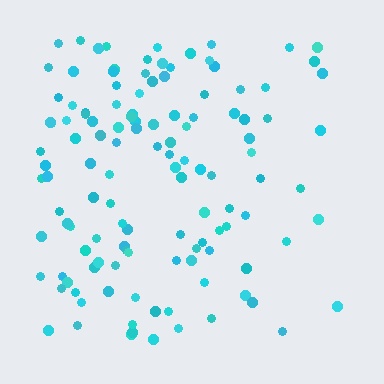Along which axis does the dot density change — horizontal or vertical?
Horizontal.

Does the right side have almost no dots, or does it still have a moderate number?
Still a moderate number, just noticeably fewer than the left.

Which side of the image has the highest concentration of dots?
The left.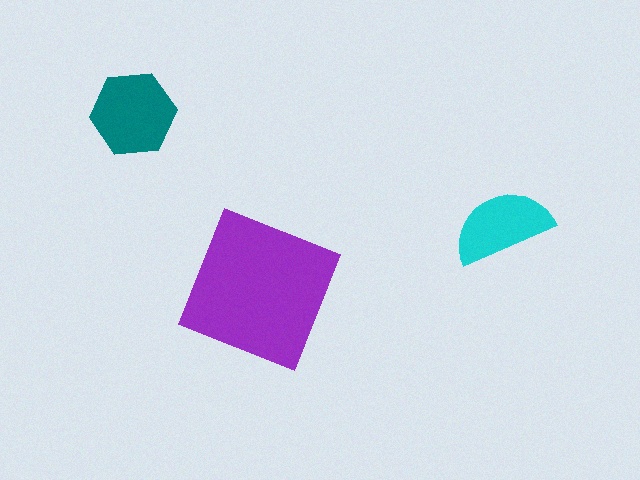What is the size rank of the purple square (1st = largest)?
1st.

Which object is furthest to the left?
The teal hexagon is leftmost.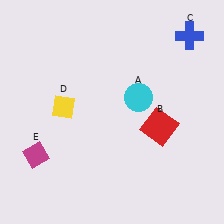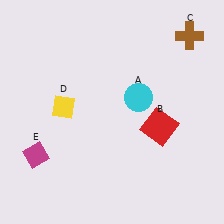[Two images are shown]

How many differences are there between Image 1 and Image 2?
There is 1 difference between the two images.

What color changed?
The cross (C) changed from blue in Image 1 to brown in Image 2.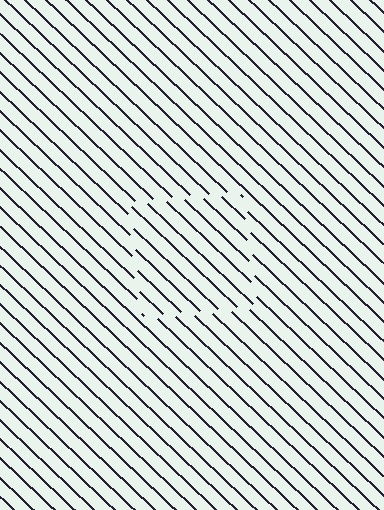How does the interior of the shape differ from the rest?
The interior of the shape contains the same grating, shifted by half a period — the contour is defined by the phase discontinuity where line-ends from the inner and outer gratings abut.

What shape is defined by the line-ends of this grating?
An illusory square. The interior of the shape contains the same grating, shifted by half a period — the contour is defined by the phase discontinuity where line-ends from the inner and outer gratings abut.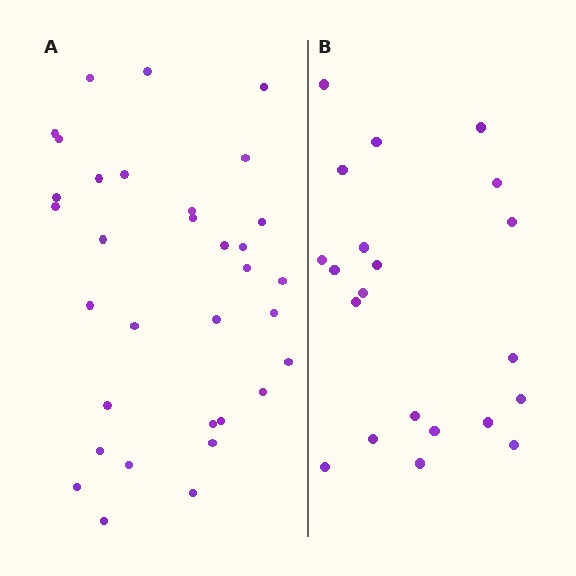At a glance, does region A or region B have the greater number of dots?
Region A (the left region) has more dots.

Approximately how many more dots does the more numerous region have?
Region A has roughly 12 or so more dots than region B.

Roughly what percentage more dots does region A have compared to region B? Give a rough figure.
About 55% more.